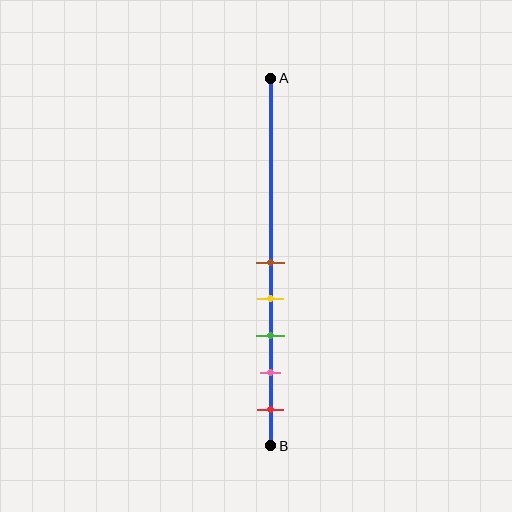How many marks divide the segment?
There are 5 marks dividing the segment.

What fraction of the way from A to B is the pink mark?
The pink mark is approximately 80% (0.8) of the way from A to B.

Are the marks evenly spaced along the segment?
Yes, the marks are approximately evenly spaced.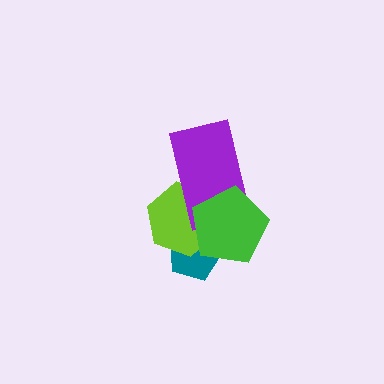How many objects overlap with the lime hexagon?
3 objects overlap with the lime hexagon.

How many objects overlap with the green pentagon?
3 objects overlap with the green pentagon.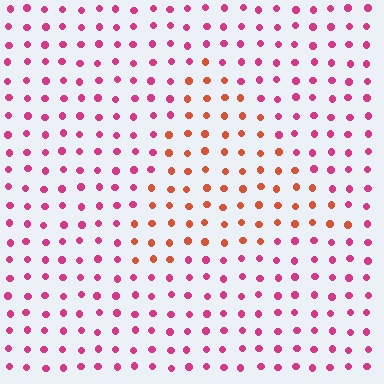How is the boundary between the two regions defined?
The boundary is defined purely by a slight shift in hue (about 42 degrees). Spacing, size, and orientation are identical on both sides.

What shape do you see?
I see a triangle.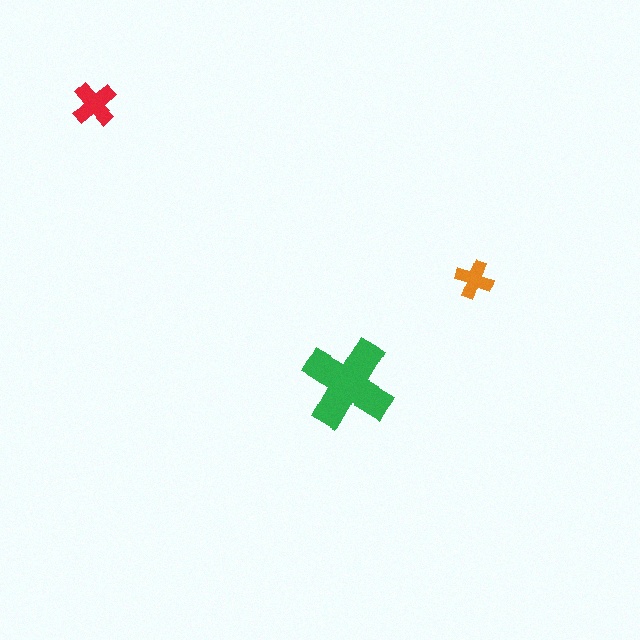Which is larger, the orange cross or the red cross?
The red one.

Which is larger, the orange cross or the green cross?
The green one.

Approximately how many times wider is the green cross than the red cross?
About 2 times wider.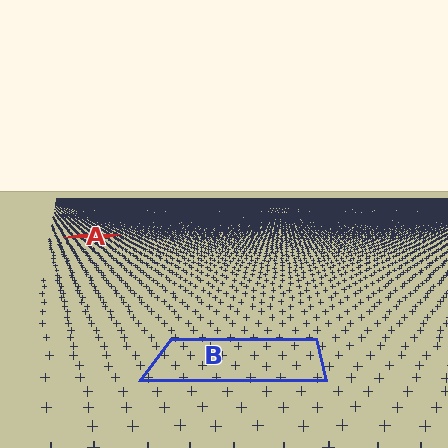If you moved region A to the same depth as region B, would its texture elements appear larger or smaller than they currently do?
They would appear larger. At a closer depth, the same texture elements are projected at a bigger on-screen size.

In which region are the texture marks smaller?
The texture marks are smaller in region A, because it is farther away.